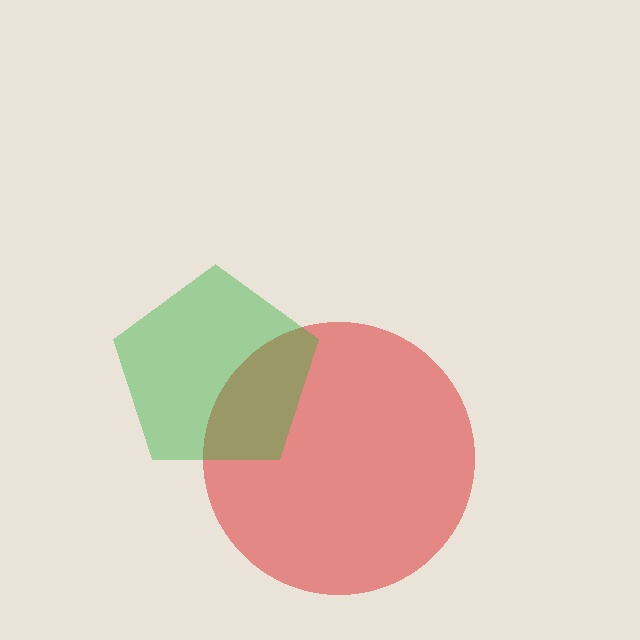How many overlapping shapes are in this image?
There are 2 overlapping shapes in the image.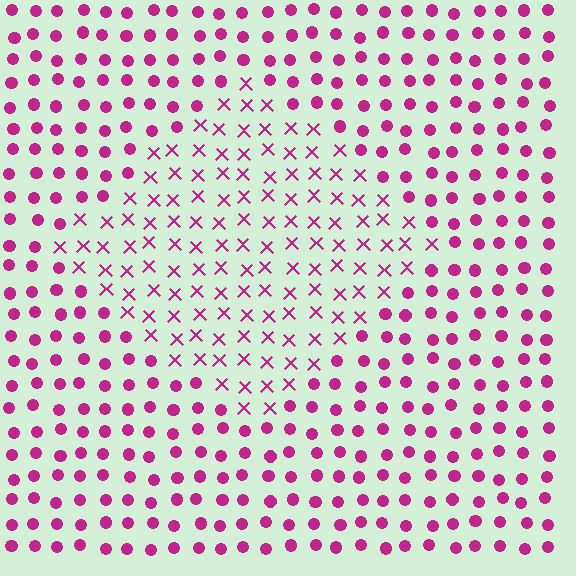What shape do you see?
I see a diamond.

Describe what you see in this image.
The image is filled with small magenta elements arranged in a uniform grid. A diamond-shaped region contains X marks, while the surrounding area contains circles. The boundary is defined purely by the change in element shape.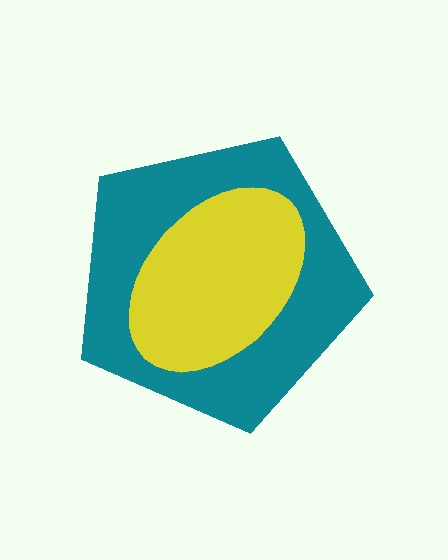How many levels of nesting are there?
2.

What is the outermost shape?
The teal pentagon.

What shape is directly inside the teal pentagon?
The yellow ellipse.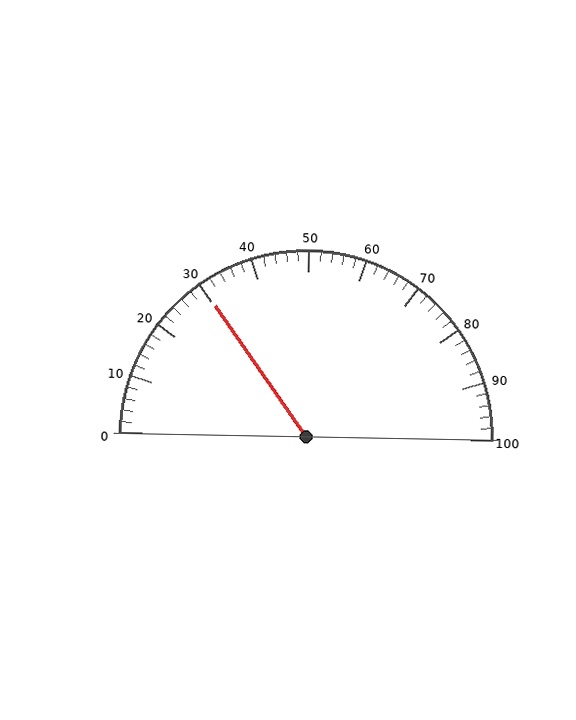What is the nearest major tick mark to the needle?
The nearest major tick mark is 30.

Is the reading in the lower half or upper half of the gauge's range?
The reading is in the lower half of the range (0 to 100).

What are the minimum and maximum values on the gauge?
The gauge ranges from 0 to 100.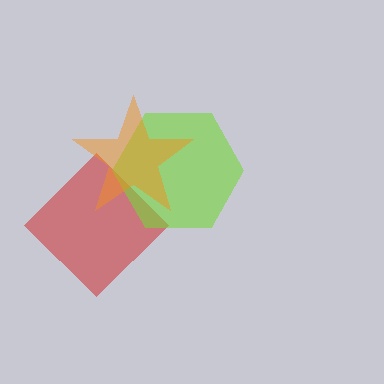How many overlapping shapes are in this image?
There are 3 overlapping shapes in the image.